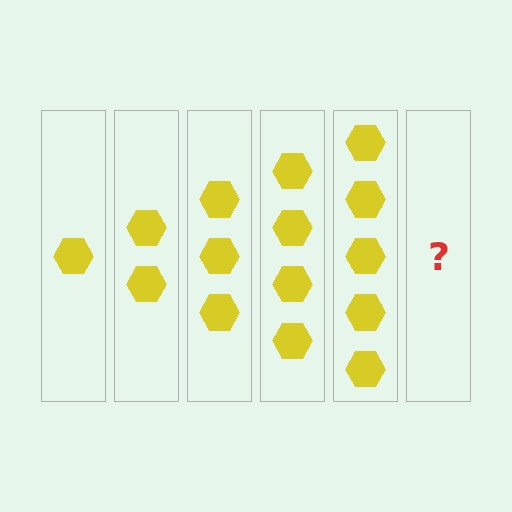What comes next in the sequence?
The next element should be 6 hexagons.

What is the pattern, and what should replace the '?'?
The pattern is that each step adds one more hexagon. The '?' should be 6 hexagons.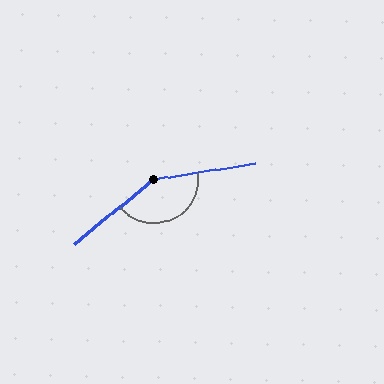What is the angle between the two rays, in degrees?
Approximately 149 degrees.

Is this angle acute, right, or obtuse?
It is obtuse.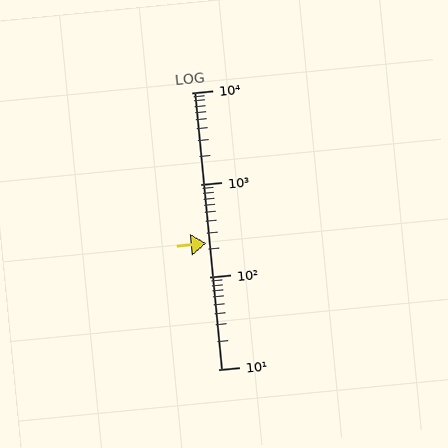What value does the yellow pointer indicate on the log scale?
The pointer indicates approximately 230.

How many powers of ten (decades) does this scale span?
The scale spans 3 decades, from 10 to 10000.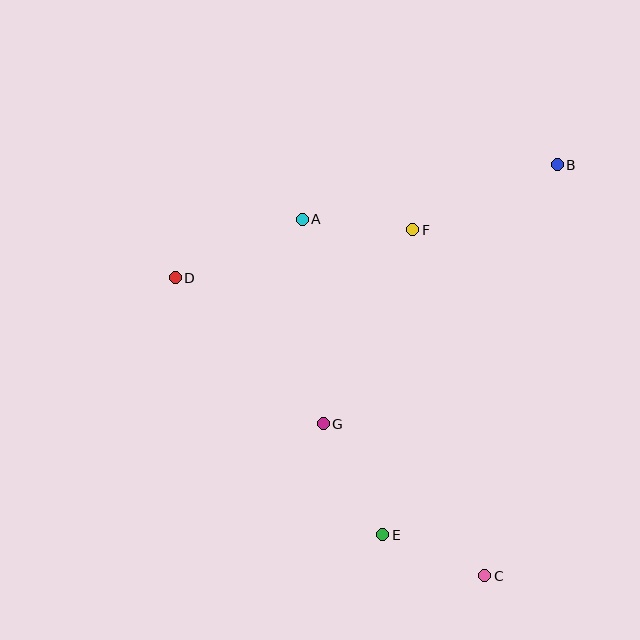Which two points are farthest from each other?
Points C and D are farthest from each other.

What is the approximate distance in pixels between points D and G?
The distance between D and G is approximately 208 pixels.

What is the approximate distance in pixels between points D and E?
The distance between D and E is approximately 331 pixels.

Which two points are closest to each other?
Points C and E are closest to each other.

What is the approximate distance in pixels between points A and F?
The distance between A and F is approximately 111 pixels.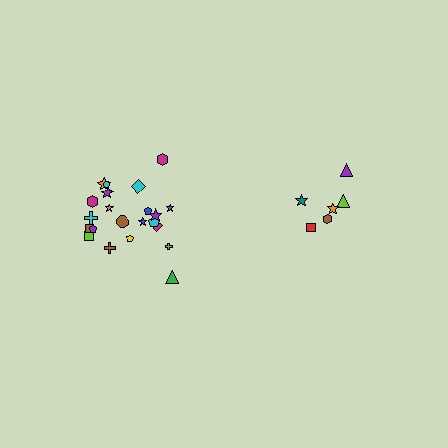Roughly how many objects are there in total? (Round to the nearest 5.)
Roughly 30 objects in total.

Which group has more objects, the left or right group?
The left group.